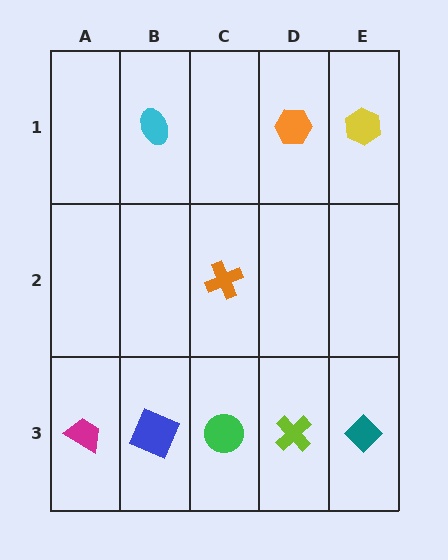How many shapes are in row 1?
3 shapes.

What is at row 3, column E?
A teal diamond.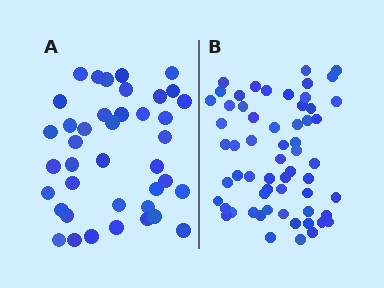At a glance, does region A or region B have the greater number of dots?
Region B (the right region) has more dots.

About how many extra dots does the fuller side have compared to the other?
Region B has approximately 20 more dots than region A.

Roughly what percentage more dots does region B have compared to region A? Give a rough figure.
About 50% more.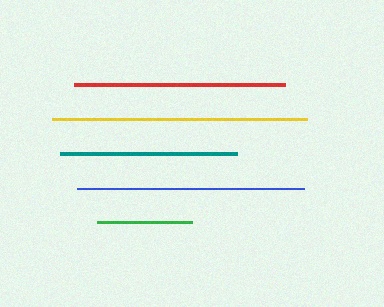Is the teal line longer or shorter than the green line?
The teal line is longer than the green line.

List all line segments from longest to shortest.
From longest to shortest: yellow, blue, red, teal, green.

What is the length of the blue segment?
The blue segment is approximately 227 pixels long.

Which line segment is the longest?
The yellow line is the longest at approximately 255 pixels.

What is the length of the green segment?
The green segment is approximately 95 pixels long.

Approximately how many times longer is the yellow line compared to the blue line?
The yellow line is approximately 1.1 times the length of the blue line.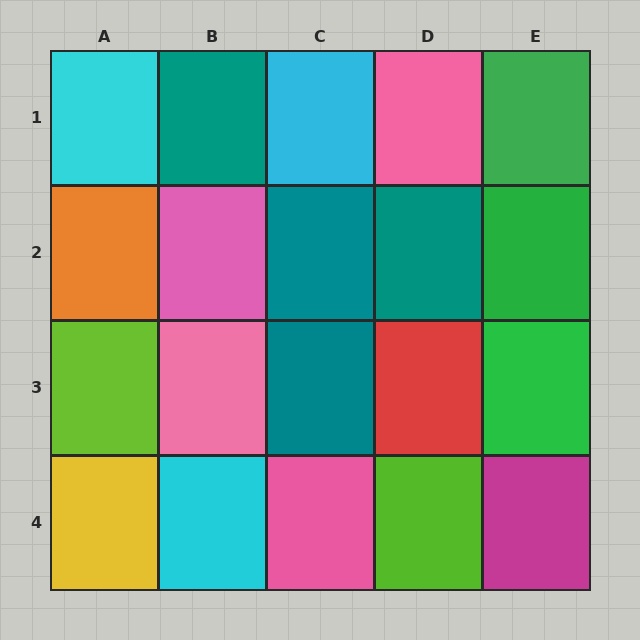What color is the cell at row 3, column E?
Green.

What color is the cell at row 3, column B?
Pink.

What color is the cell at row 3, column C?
Teal.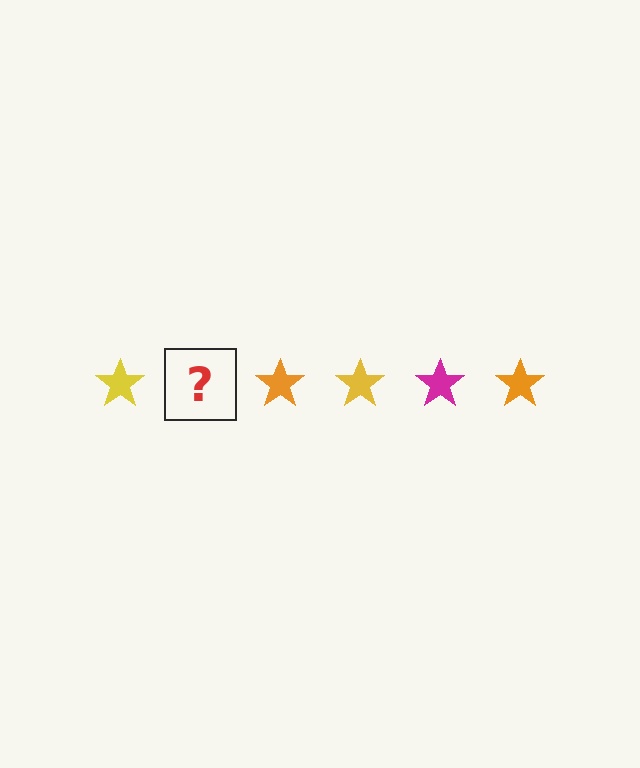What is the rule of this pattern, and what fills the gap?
The rule is that the pattern cycles through yellow, magenta, orange stars. The gap should be filled with a magenta star.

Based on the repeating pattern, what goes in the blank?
The blank should be a magenta star.